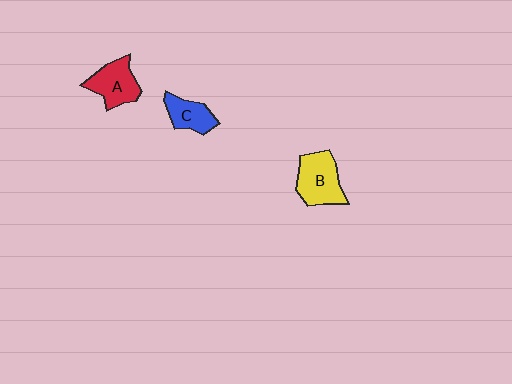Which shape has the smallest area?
Shape C (blue).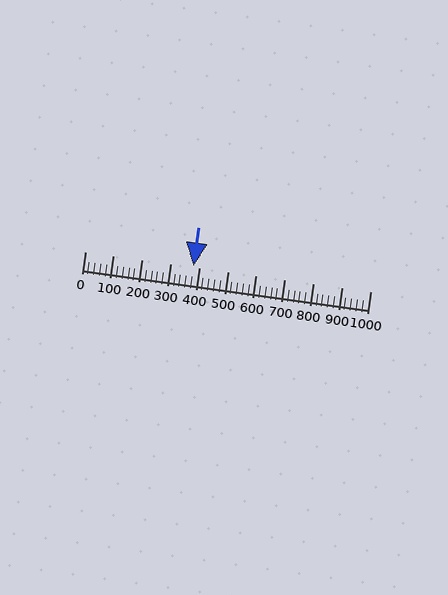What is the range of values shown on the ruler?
The ruler shows values from 0 to 1000.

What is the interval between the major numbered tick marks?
The major tick marks are spaced 100 units apart.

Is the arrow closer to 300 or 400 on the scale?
The arrow is closer to 400.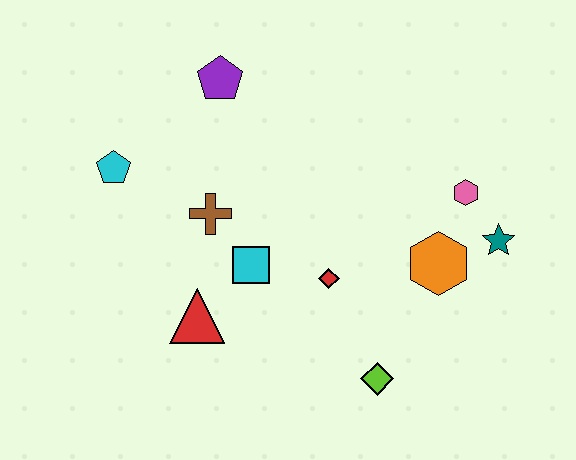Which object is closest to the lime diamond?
The red diamond is closest to the lime diamond.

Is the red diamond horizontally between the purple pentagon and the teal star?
Yes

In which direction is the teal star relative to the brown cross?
The teal star is to the right of the brown cross.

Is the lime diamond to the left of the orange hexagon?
Yes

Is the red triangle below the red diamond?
Yes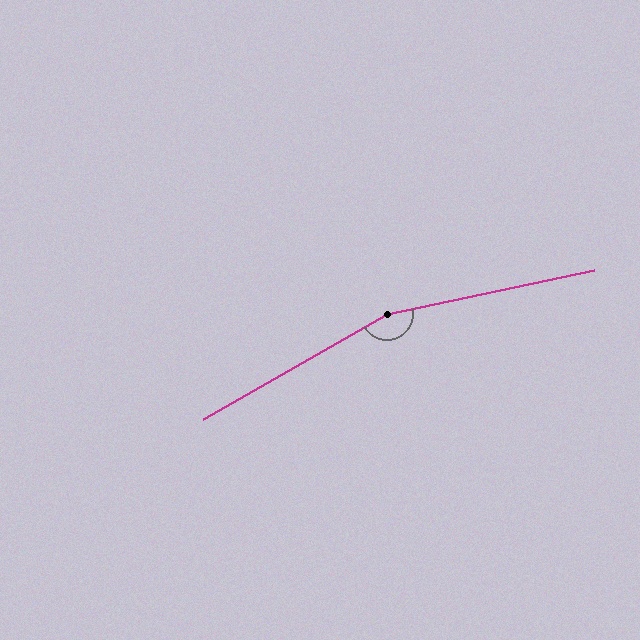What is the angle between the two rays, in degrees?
Approximately 162 degrees.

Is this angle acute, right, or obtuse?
It is obtuse.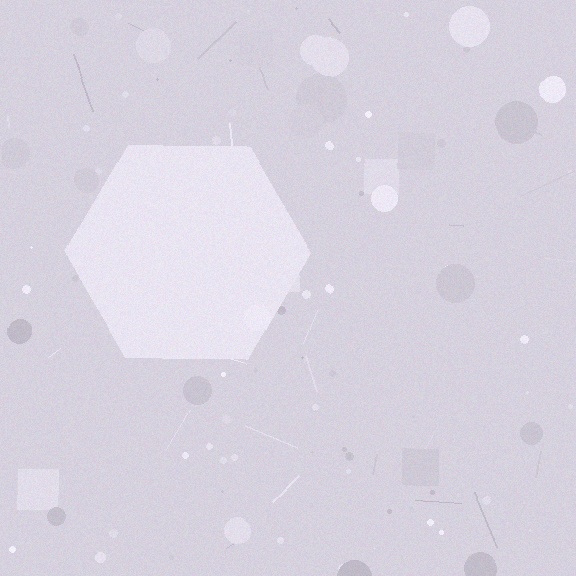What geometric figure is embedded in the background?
A hexagon is embedded in the background.